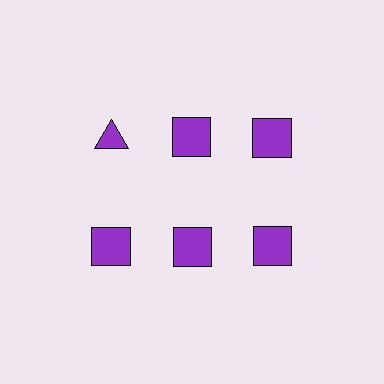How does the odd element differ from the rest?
It has a different shape: triangle instead of square.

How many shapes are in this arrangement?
There are 6 shapes arranged in a grid pattern.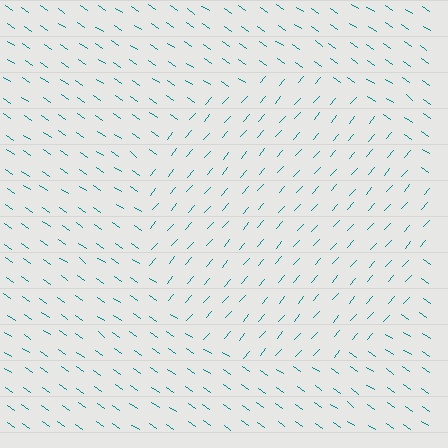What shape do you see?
I see a circle.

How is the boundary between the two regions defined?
The boundary is defined purely by a change in line orientation (approximately 83 degrees difference). All lines are the same color and thickness.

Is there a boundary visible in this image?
Yes, there is a texture boundary formed by a change in line orientation.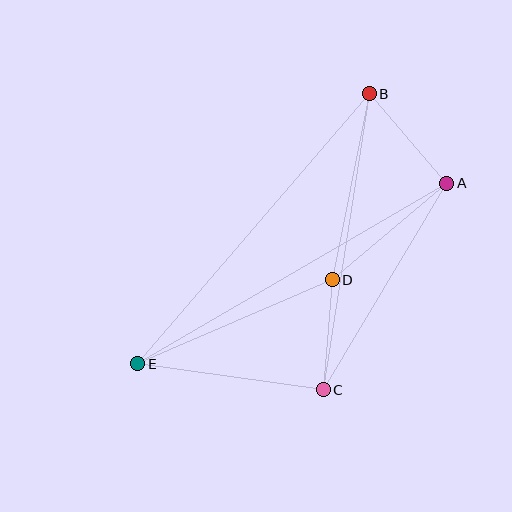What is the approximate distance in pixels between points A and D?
The distance between A and D is approximately 150 pixels.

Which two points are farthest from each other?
Points A and E are farthest from each other.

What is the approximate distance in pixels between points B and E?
The distance between B and E is approximately 356 pixels.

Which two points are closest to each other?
Points C and D are closest to each other.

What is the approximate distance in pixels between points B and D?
The distance between B and D is approximately 190 pixels.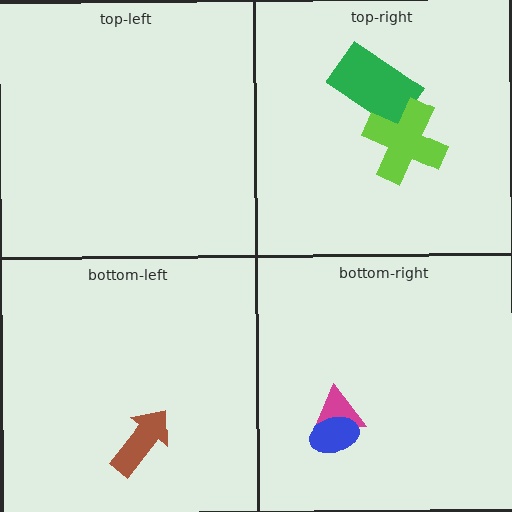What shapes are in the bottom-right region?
The magenta triangle, the blue ellipse.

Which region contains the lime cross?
The top-right region.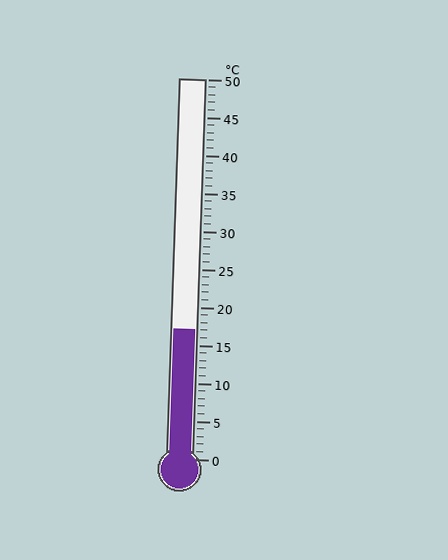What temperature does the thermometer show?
The thermometer shows approximately 17°C.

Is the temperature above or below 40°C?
The temperature is below 40°C.